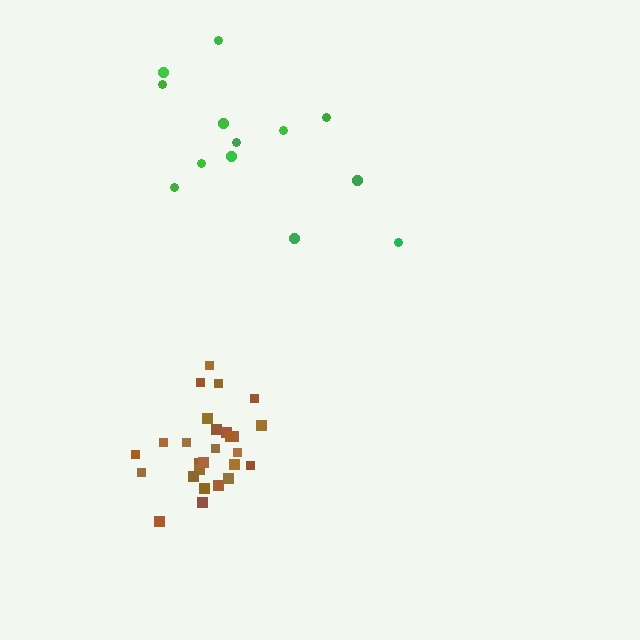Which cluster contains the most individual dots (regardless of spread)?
Brown (27).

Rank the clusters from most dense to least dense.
brown, green.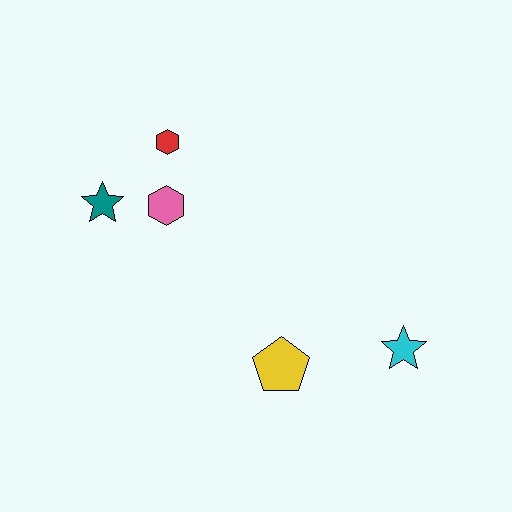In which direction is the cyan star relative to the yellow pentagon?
The cyan star is to the right of the yellow pentagon.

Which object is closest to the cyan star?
The yellow pentagon is closest to the cyan star.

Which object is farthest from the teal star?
The cyan star is farthest from the teal star.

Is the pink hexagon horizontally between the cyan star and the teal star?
Yes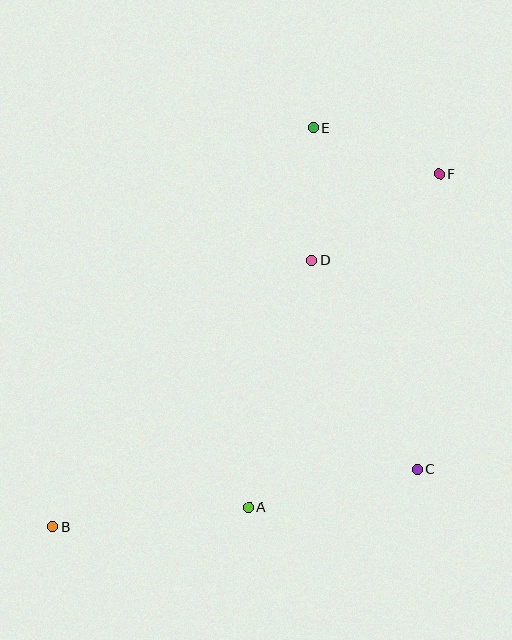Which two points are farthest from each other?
Points B and F are farthest from each other.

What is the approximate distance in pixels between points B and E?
The distance between B and E is approximately 477 pixels.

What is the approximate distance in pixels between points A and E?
The distance between A and E is approximately 385 pixels.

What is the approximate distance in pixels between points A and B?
The distance between A and B is approximately 197 pixels.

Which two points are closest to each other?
Points D and E are closest to each other.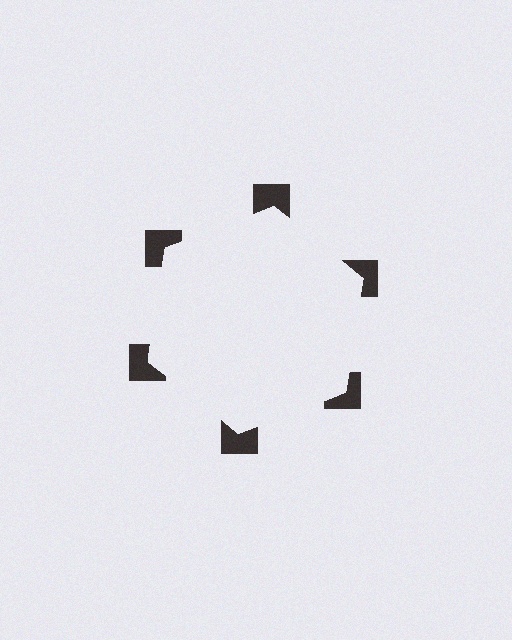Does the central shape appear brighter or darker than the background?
It typically appears slightly brighter than the background, even though no actual brightness change is drawn.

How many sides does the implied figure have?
6 sides.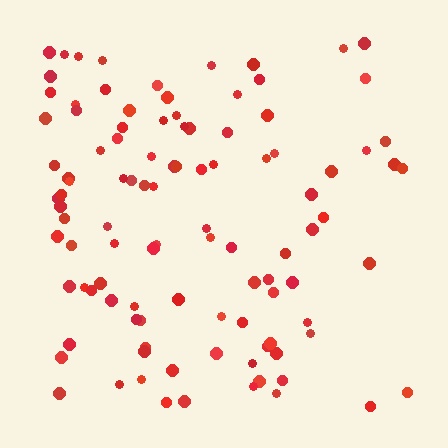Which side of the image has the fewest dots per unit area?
The right.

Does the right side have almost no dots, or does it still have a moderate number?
Still a moderate number, just noticeably fewer than the left.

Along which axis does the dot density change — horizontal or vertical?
Horizontal.